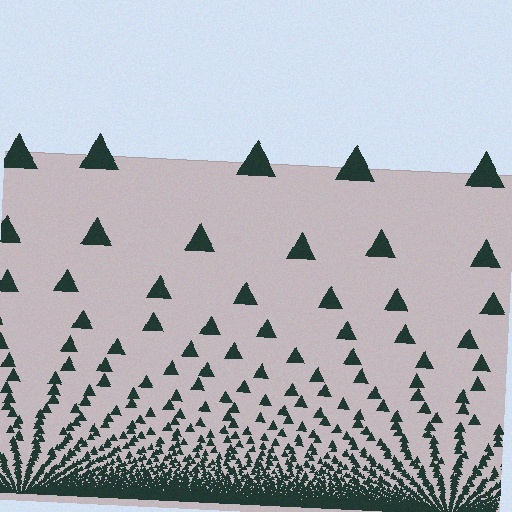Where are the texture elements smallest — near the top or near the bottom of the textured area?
Near the bottom.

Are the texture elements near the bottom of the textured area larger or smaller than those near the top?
Smaller. The gradient is inverted — elements near the bottom are smaller and denser.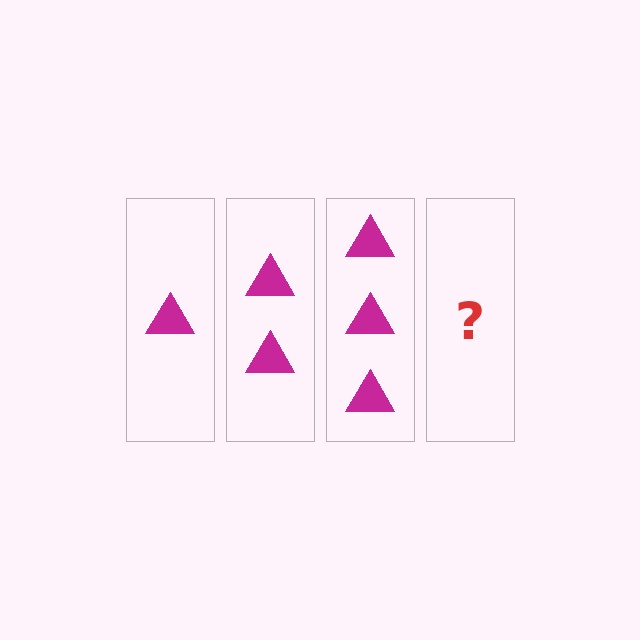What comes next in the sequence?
The next element should be 4 triangles.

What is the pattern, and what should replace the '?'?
The pattern is that each step adds one more triangle. The '?' should be 4 triangles.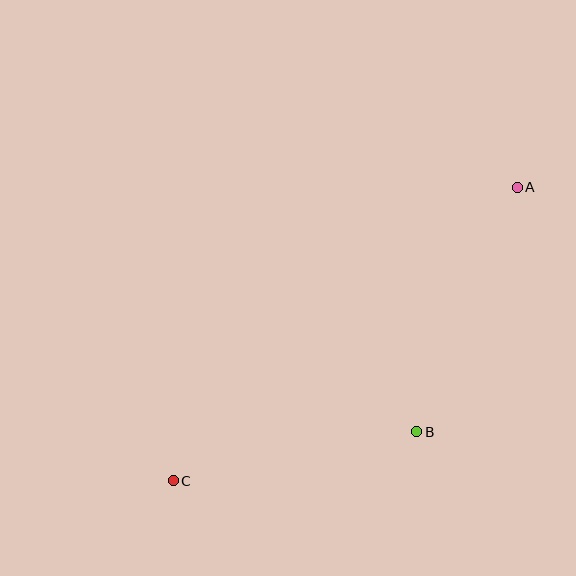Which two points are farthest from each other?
Points A and C are farthest from each other.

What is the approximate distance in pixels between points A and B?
The distance between A and B is approximately 264 pixels.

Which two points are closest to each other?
Points B and C are closest to each other.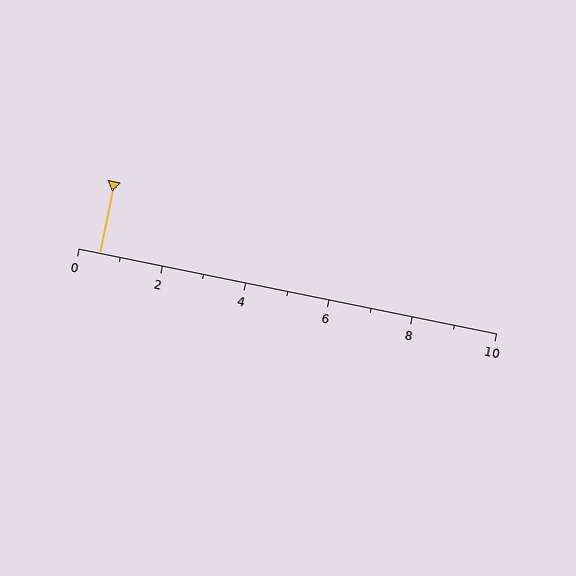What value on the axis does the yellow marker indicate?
The marker indicates approximately 0.5.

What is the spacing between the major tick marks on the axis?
The major ticks are spaced 2 apart.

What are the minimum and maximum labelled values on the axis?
The axis runs from 0 to 10.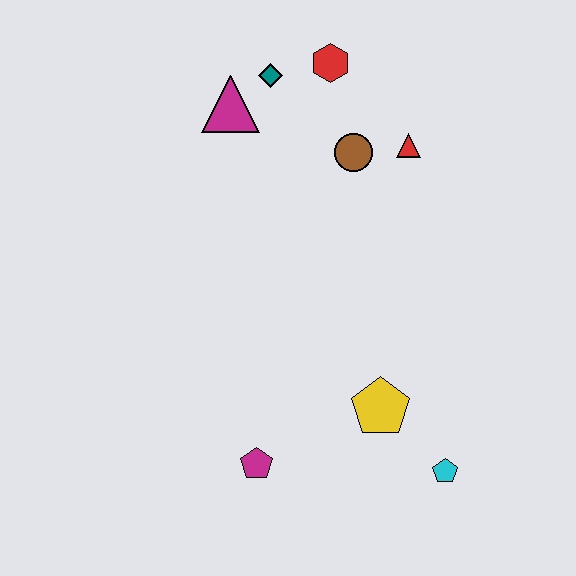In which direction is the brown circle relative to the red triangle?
The brown circle is to the left of the red triangle.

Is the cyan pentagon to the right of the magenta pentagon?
Yes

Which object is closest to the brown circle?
The red triangle is closest to the brown circle.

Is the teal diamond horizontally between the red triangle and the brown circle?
No